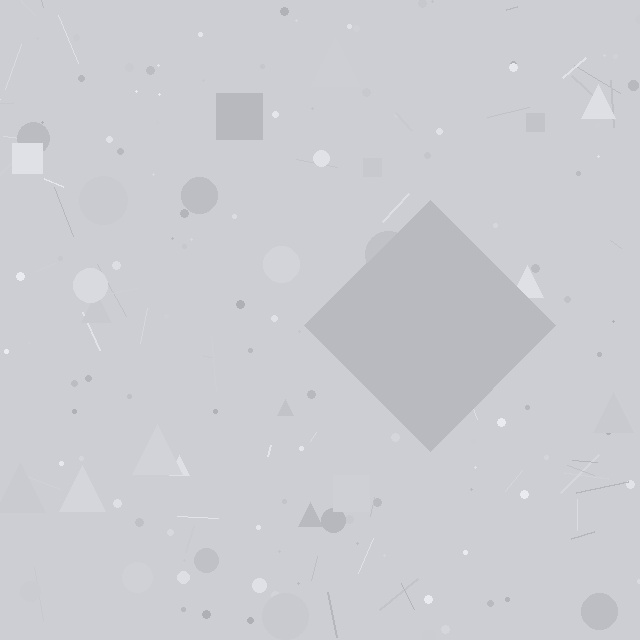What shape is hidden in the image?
A diamond is hidden in the image.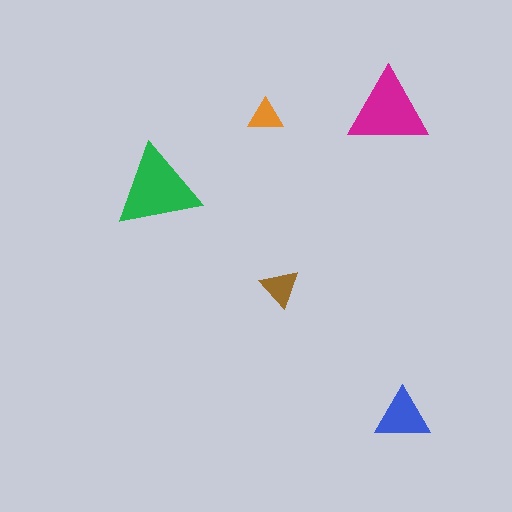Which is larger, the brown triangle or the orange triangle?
The brown one.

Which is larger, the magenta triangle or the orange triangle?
The magenta one.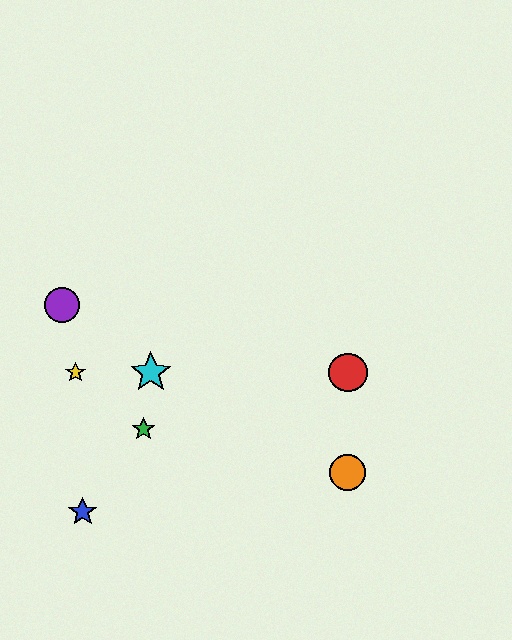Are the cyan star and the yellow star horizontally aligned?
Yes, both are at y≈372.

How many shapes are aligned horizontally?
3 shapes (the red circle, the yellow star, the cyan star) are aligned horizontally.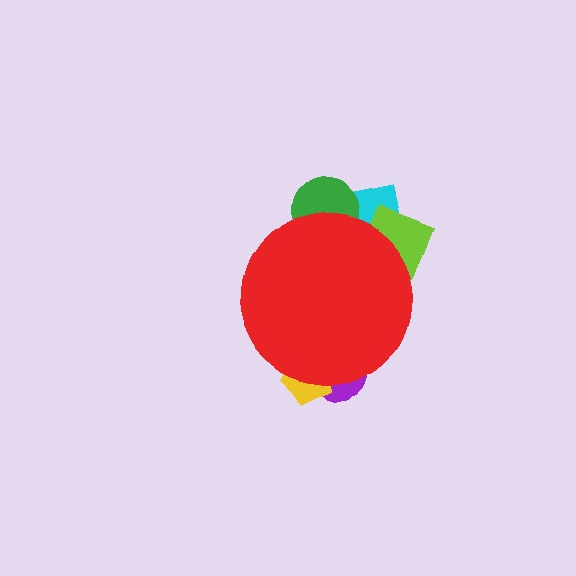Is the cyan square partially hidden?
Yes, the cyan square is partially hidden behind the red circle.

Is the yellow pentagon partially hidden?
Yes, the yellow pentagon is partially hidden behind the red circle.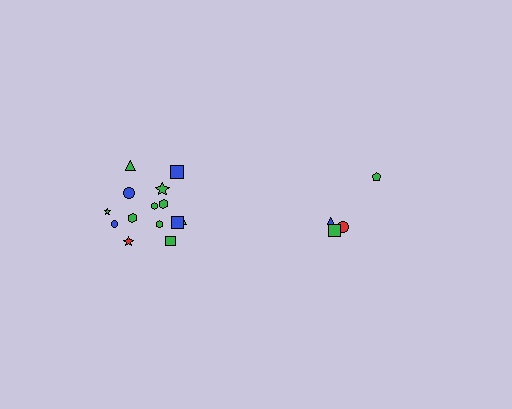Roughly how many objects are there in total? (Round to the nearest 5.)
Roughly 20 objects in total.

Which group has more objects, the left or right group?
The left group.